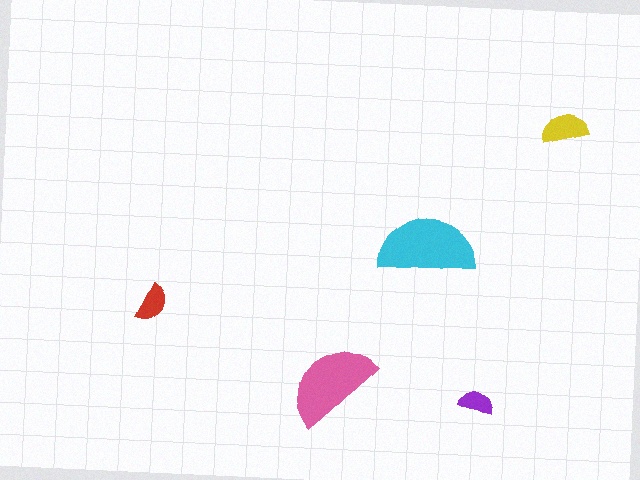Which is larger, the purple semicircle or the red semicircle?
The red one.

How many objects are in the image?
There are 5 objects in the image.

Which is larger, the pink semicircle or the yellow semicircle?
The pink one.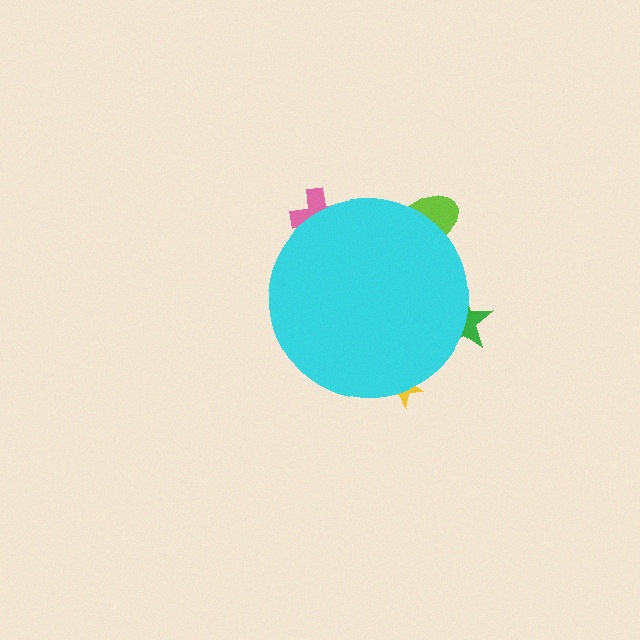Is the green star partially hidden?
Yes, the green star is partially hidden behind the cyan circle.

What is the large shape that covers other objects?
A cyan circle.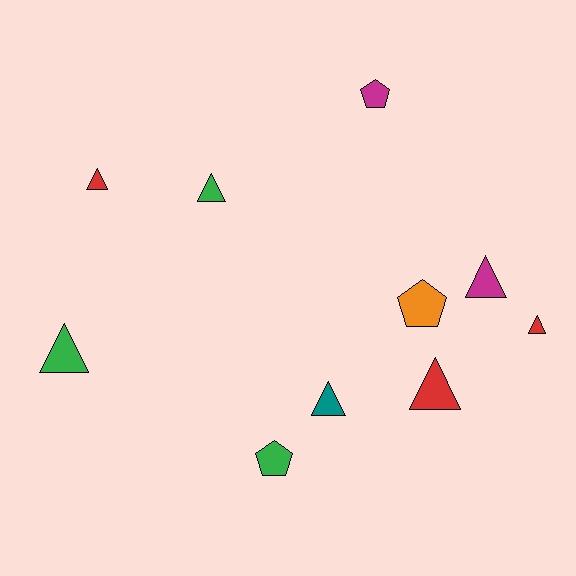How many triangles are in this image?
There are 7 triangles.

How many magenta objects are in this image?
There are 2 magenta objects.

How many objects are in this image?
There are 10 objects.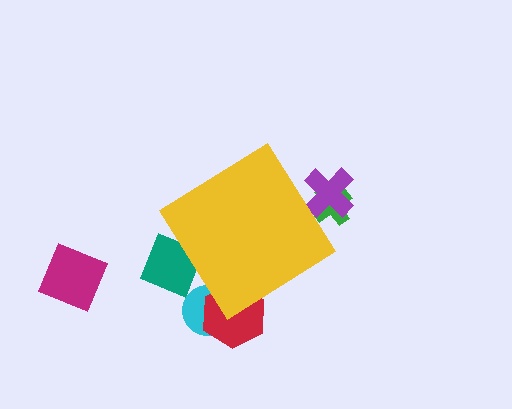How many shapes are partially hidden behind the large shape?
5 shapes are partially hidden.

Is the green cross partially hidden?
Yes, the green cross is partially hidden behind the yellow diamond.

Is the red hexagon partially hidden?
Yes, the red hexagon is partially hidden behind the yellow diamond.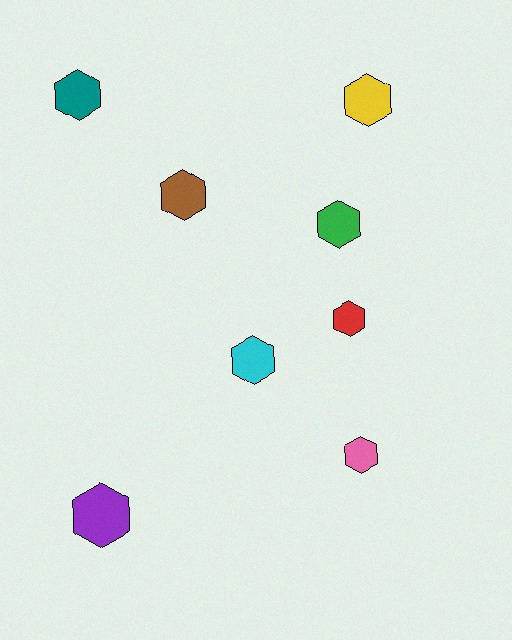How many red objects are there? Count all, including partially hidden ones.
There is 1 red object.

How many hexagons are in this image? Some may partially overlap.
There are 8 hexagons.